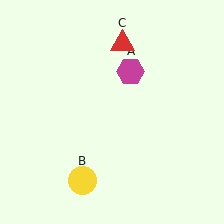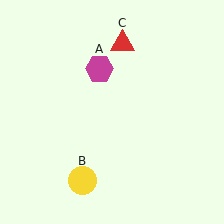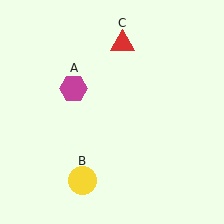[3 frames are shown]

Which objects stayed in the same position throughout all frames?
Yellow circle (object B) and red triangle (object C) remained stationary.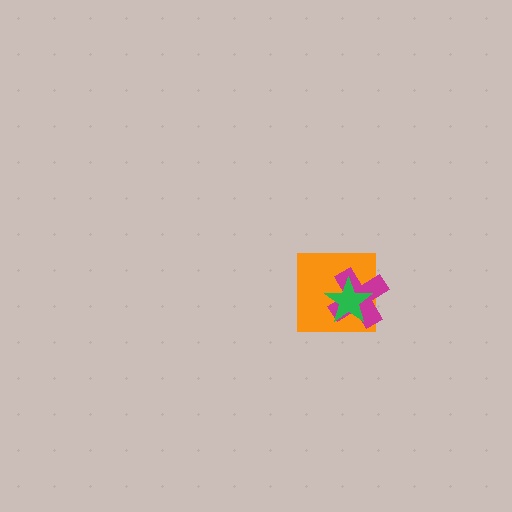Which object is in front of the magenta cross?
The green star is in front of the magenta cross.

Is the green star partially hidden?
No, no other shape covers it.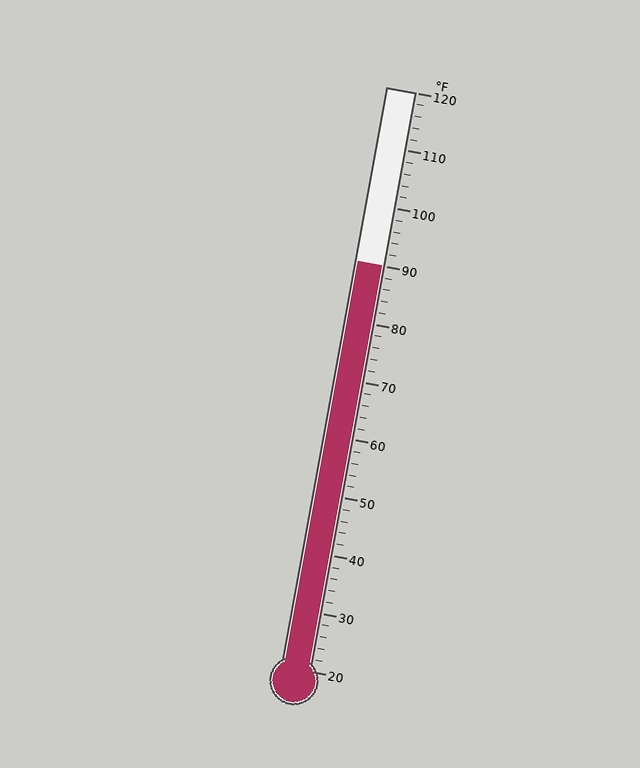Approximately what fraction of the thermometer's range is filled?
The thermometer is filled to approximately 70% of its range.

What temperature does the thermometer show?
The thermometer shows approximately 90°F.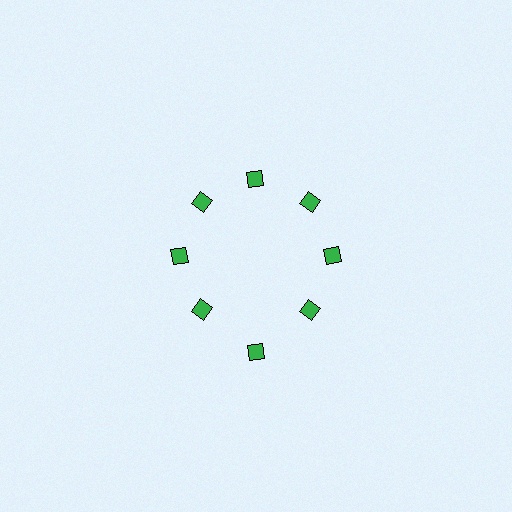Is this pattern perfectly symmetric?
No. The 8 green diamonds are arranged in a ring, but one element near the 6 o'clock position is pushed outward from the center, breaking the 8-fold rotational symmetry.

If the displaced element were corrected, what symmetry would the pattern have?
It would have 8-fold rotational symmetry — the pattern would map onto itself every 45 degrees.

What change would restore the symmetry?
The symmetry would be restored by moving it inward, back onto the ring so that all 8 diamonds sit at equal angles and equal distance from the center.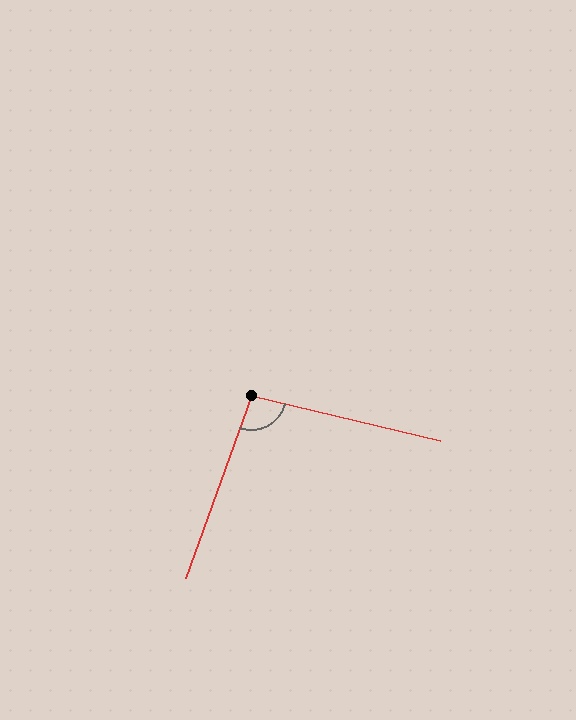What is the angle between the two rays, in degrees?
Approximately 96 degrees.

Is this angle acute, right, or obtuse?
It is obtuse.